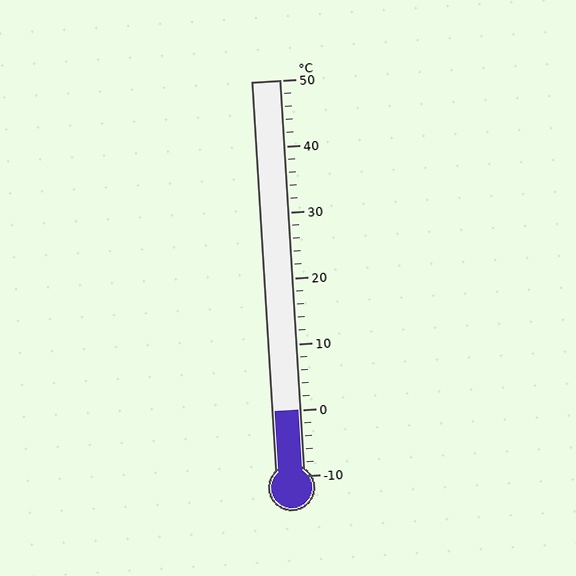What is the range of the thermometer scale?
The thermometer scale ranges from -10°C to 50°C.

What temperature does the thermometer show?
The thermometer shows approximately 0°C.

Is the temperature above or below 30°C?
The temperature is below 30°C.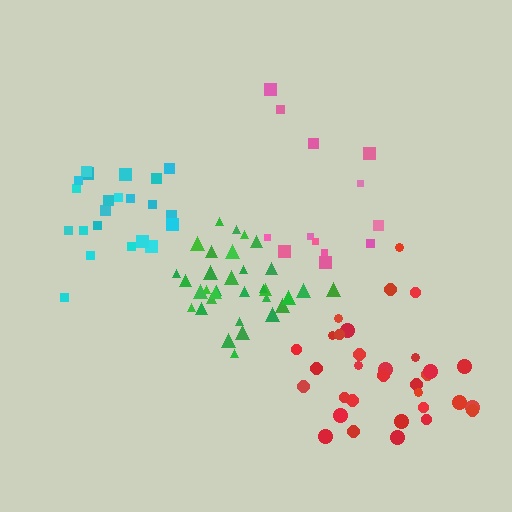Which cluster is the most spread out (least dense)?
Pink.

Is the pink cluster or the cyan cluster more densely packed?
Cyan.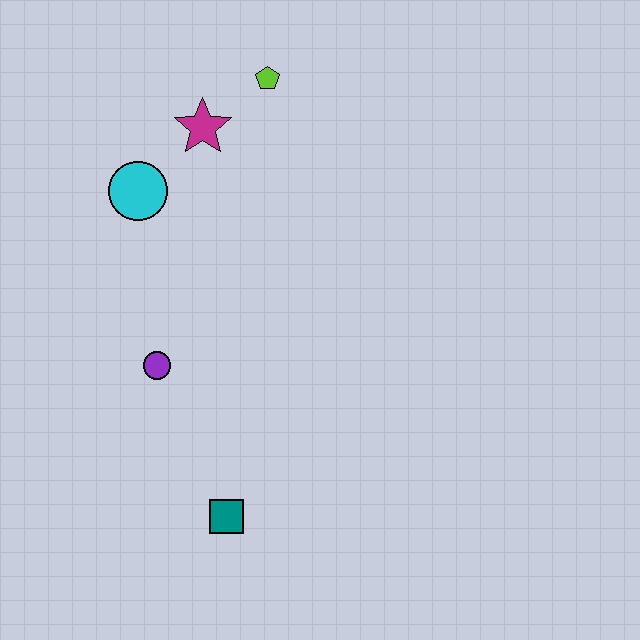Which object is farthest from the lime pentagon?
The teal square is farthest from the lime pentagon.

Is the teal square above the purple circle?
No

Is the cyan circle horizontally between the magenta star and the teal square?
No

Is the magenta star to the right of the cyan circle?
Yes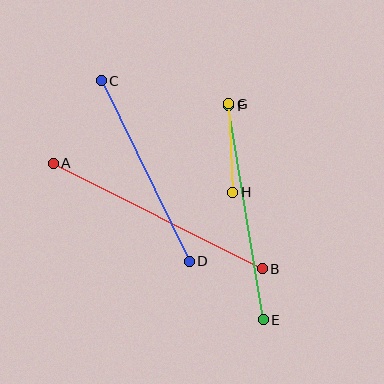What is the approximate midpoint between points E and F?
The midpoint is at approximately (246, 213) pixels.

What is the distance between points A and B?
The distance is approximately 234 pixels.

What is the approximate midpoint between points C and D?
The midpoint is at approximately (145, 171) pixels.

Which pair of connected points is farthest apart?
Points A and B are farthest apart.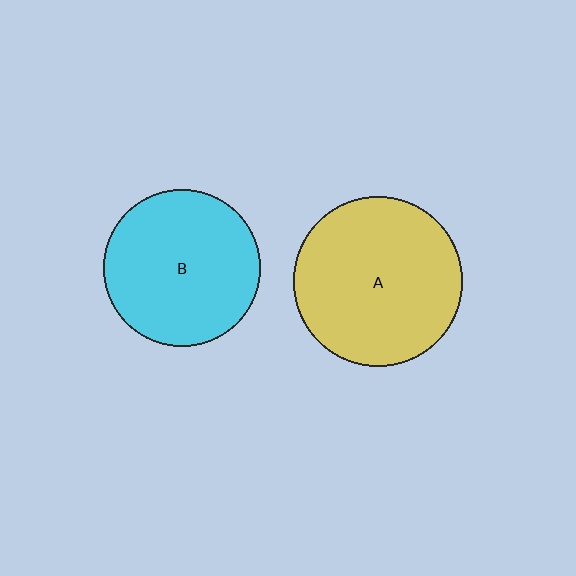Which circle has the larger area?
Circle A (yellow).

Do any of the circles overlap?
No, none of the circles overlap.